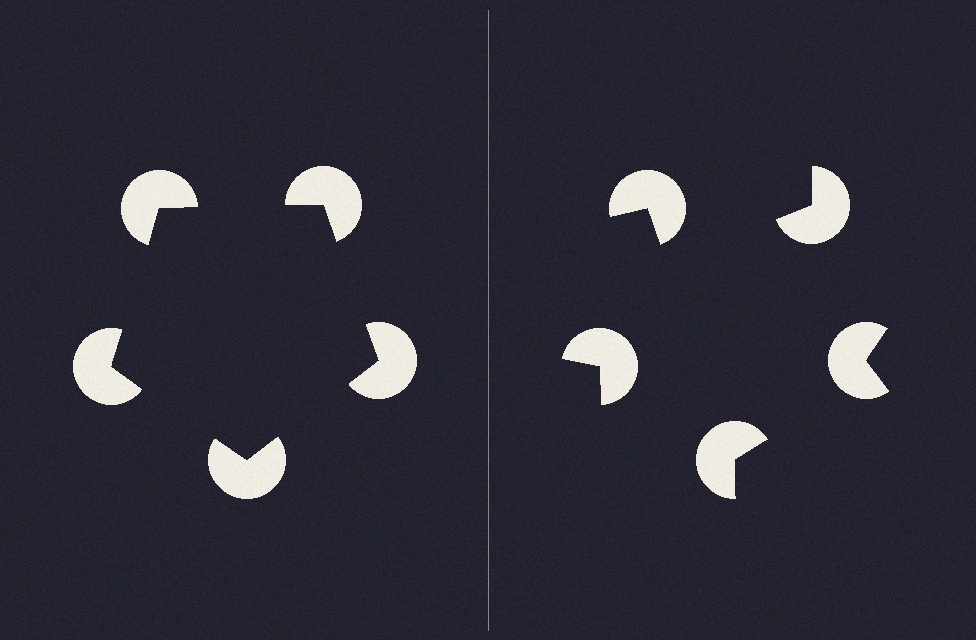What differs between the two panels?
The pac-man discs are positioned identically on both sides; only the wedge orientations differ. On the left they align to a pentagon; on the right they are misaligned.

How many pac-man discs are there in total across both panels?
10 — 5 on each side.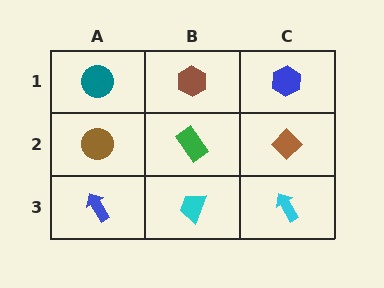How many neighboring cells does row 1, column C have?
2.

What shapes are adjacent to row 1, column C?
A brown diamond (row 2, column C), a brown hexagon (row 1, column B).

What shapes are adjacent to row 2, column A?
A teal circle (row 1, column A), a blue arrow (row 3, column A), a green rectangle (row 2, column B).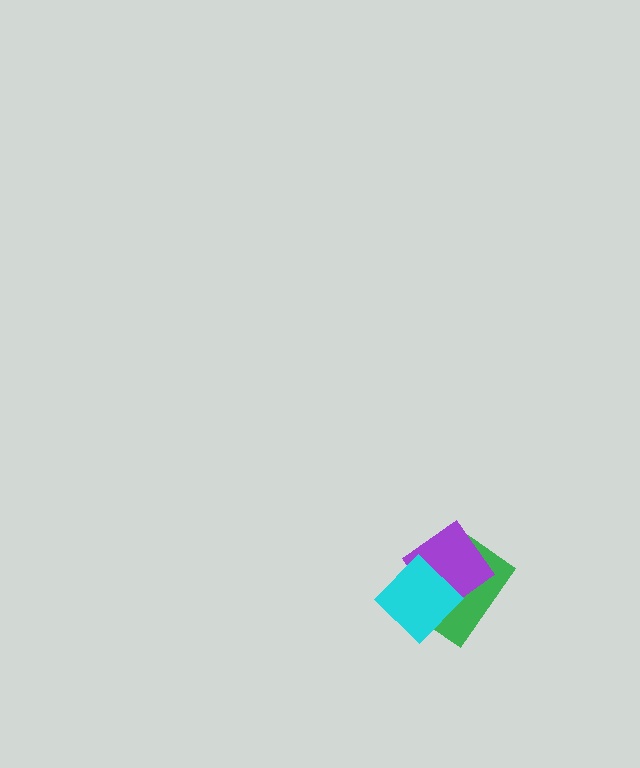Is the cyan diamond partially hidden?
No, no other shape covers it.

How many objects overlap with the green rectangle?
2 objects overlap with the green rectangle.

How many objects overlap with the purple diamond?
2 objects overlap with the purple diamond.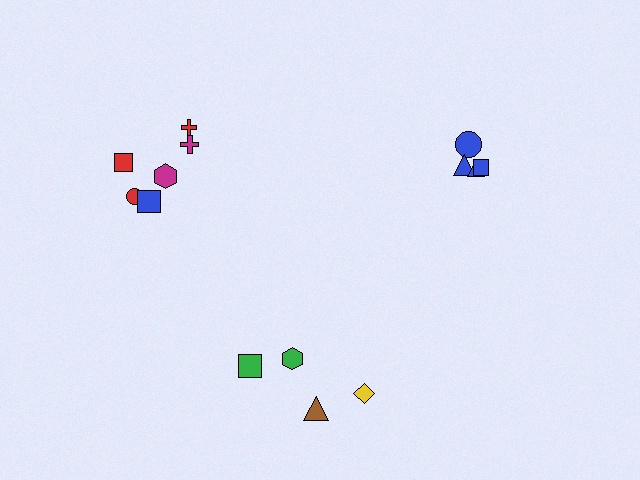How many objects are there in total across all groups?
There are 14 objects.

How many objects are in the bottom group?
There are 4 objects.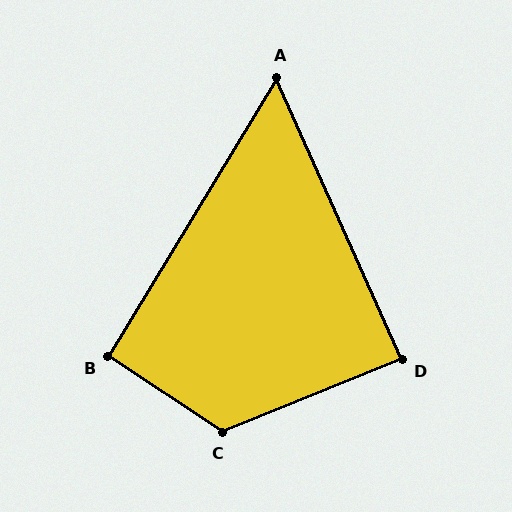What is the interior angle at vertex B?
Approximately 92 degrees (approximately right).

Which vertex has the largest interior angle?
C, at approximately 125 degrees.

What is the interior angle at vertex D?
Approximately 88 degrees (approximately right).